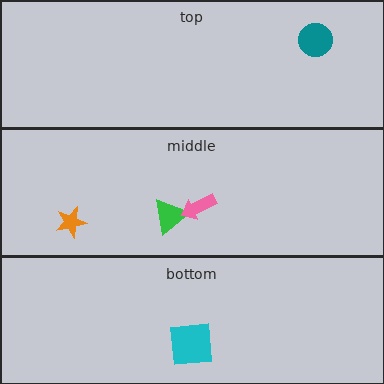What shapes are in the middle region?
The green triangle, the orange star, the pink arrow.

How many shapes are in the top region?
1.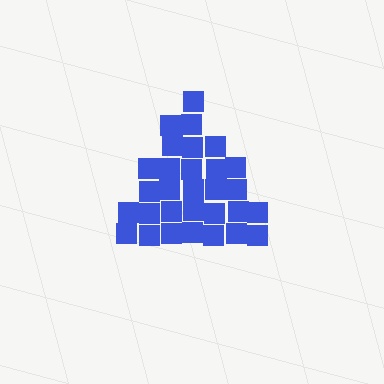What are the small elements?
The small elements are squares.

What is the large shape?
The large shape is a triangle.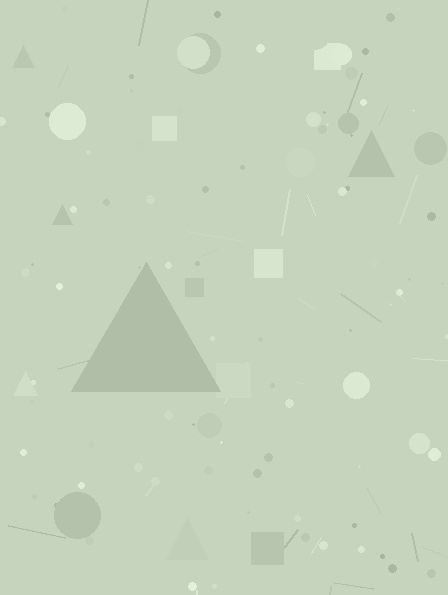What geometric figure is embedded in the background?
A triangle is embedded in the background.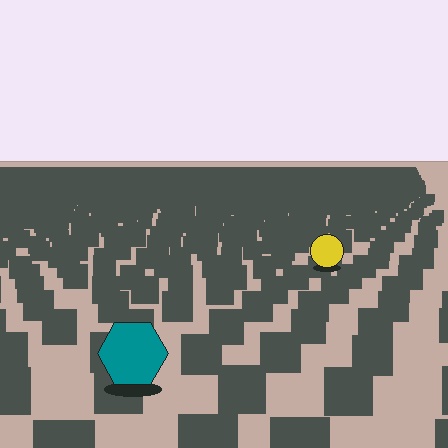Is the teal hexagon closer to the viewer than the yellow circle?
Yes. The teal hexagon is closer — you can tell from the texture gradient: the ground texture is coarser near it.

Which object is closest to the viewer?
The teal hexagon is closest. The texture marks near it are larger and more spread out.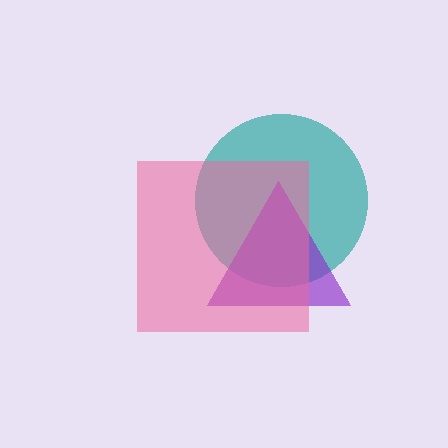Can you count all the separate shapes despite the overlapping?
Yes, there are 3 separate shapes.